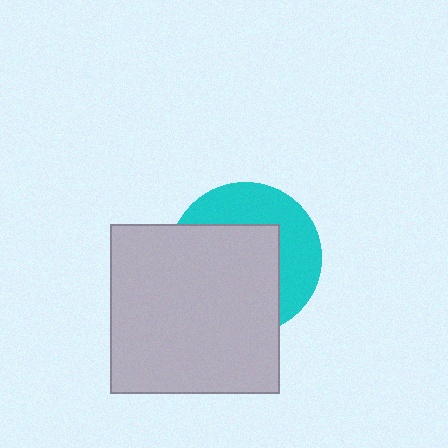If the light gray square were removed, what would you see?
You would see the complete cyan circle.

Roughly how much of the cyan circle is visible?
A small part of it is visible (roughly 41%).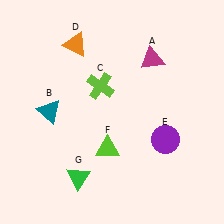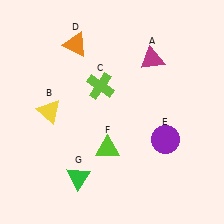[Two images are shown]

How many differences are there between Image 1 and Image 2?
There is 1 difference between the two images.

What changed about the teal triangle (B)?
In Image 1, B is teal. In Image 2, it changed to yellow.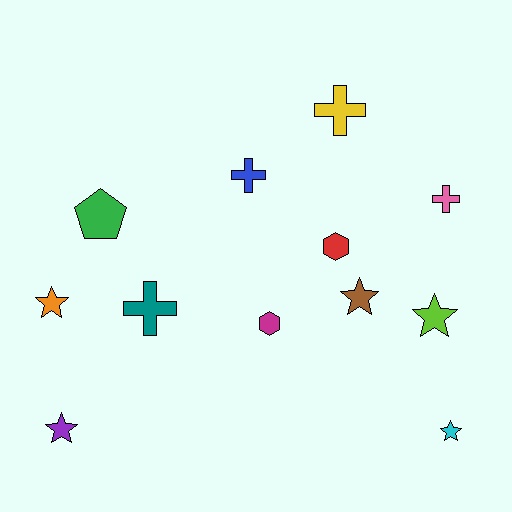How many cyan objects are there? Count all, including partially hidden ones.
There is 1 cyan object.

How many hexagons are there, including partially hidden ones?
There are 2 hexagons.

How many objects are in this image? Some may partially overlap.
There are 12 objects.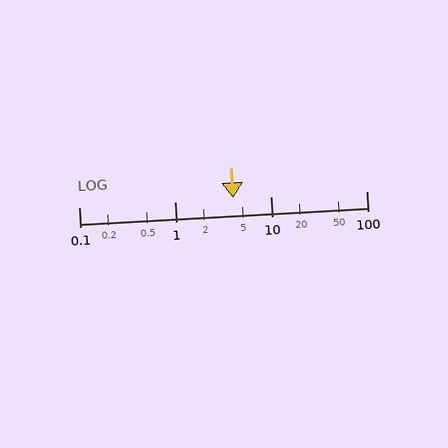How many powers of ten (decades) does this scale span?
The scale spans 3 decades, from 0.1 to 100.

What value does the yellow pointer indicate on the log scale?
The pointer indicates approximately 4.1.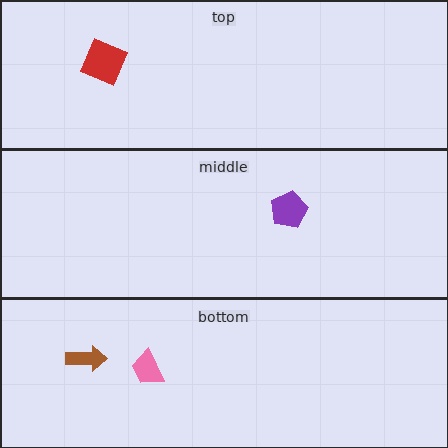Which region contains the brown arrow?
The bottom region.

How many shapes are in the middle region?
1.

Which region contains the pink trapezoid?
The bottom region.